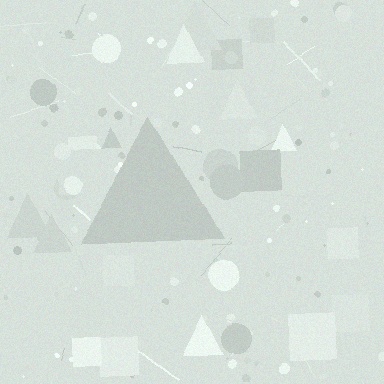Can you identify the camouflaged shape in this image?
The camouflaged shape is a triangle.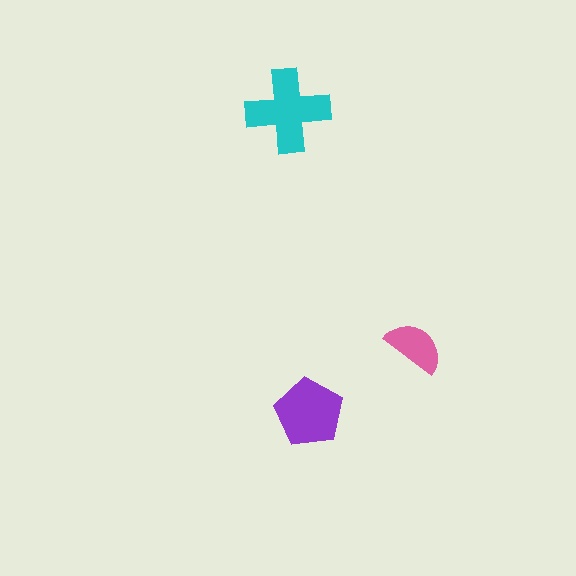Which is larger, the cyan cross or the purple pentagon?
The cyan cross.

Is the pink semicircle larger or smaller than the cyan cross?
Smaller.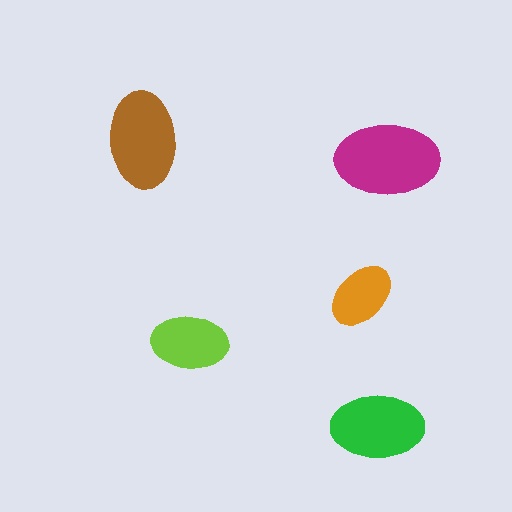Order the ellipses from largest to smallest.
the magenta one, the brown one, the green one, the lime one, the orange one.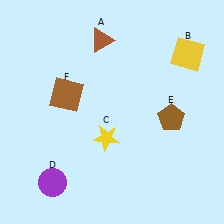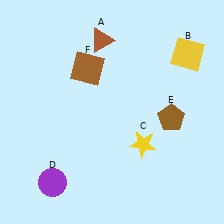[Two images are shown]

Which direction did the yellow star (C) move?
The yellow star (C) moved right.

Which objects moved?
The objects that moved are: the yellow star (C), the brown square (F).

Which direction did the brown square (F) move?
The brown square (F) moved up.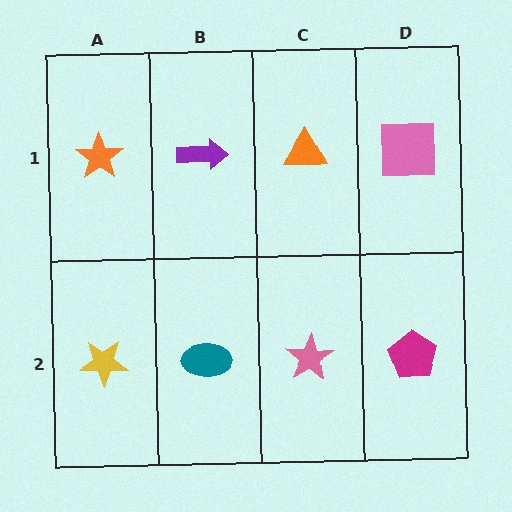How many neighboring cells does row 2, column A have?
2.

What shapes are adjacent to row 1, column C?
A pink star (row 2, column C), a purple arrow (row 1, column B), a pink square (row 1, column D).